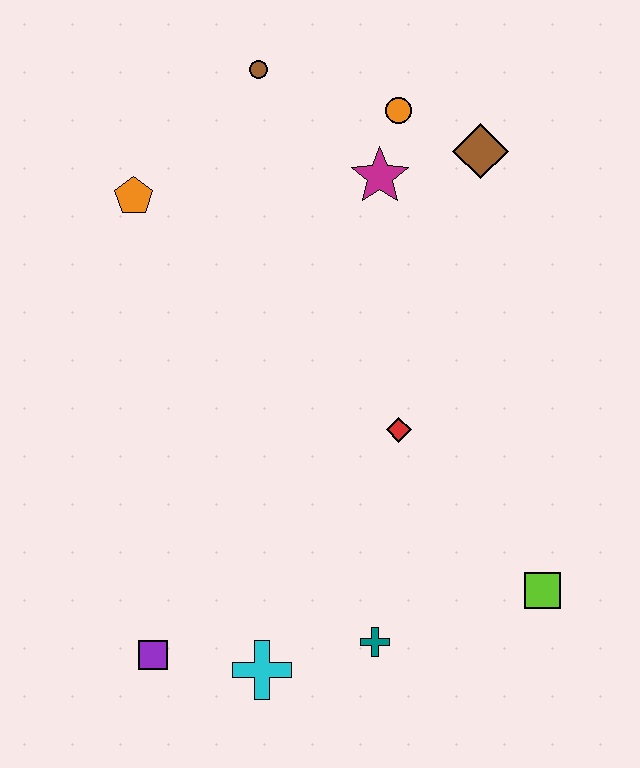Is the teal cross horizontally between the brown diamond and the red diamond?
No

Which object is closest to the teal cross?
The cyan cross is closest to the teal cross.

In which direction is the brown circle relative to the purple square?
The brown circle is above the purple square.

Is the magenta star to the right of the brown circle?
Yes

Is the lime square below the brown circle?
Yes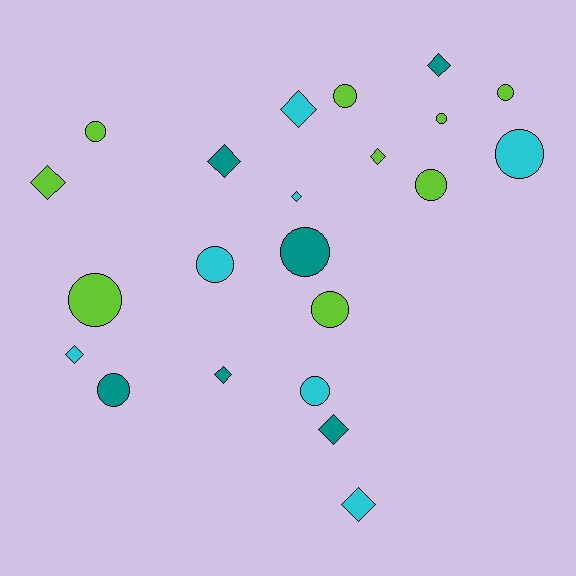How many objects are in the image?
There are 22 objects.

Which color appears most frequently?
Lime, with 9 objects.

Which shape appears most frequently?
Circle, with 12 objects.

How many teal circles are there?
There are 2 teal circles.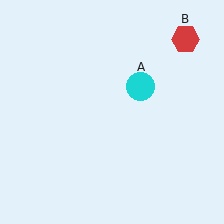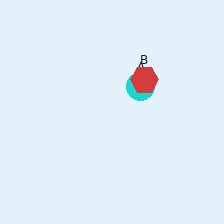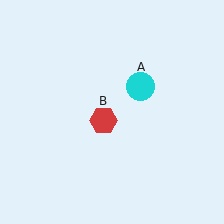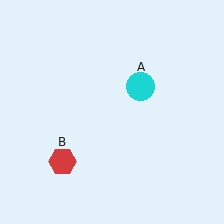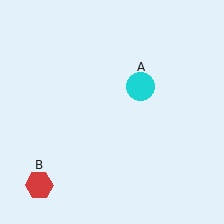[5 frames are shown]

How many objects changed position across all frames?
1 object changed position: red hexagon (object B).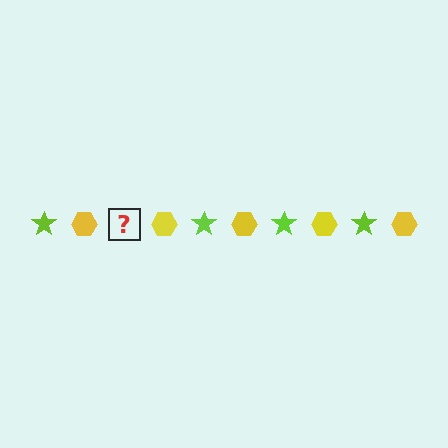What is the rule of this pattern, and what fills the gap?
The rule is that the pattern alternates between lime star and yellow hexagon. The gap should be filled with a lime star.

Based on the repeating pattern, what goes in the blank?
The blank should be a lime star.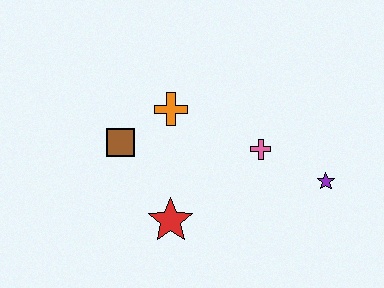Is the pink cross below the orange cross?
Yes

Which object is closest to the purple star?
The pink cross is closest to the purple star.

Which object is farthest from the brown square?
The purple star is farthest from the brown square.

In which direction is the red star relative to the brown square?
The red star is below the brown square.